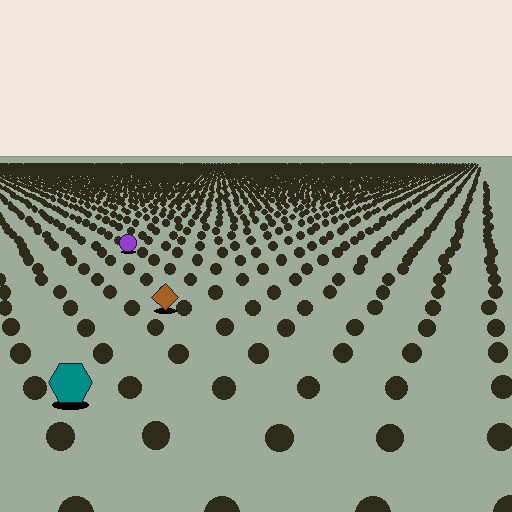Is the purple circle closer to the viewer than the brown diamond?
No. The brown diamond is closer — you can tell from the texture gradient: the ground texture is coarser near it.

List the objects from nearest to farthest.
From nearest to farthest: the teal hexagon, the brown diamond, the purple circle.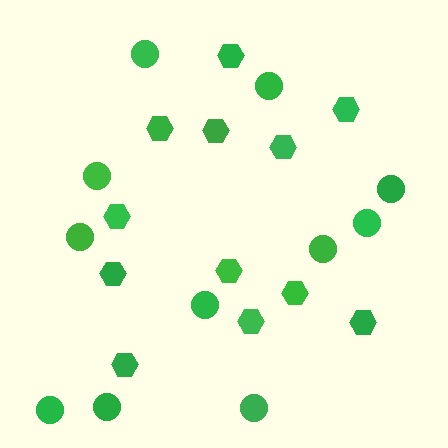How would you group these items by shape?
There are 2 groups: one group of hexagons (12) and one group of circles (11).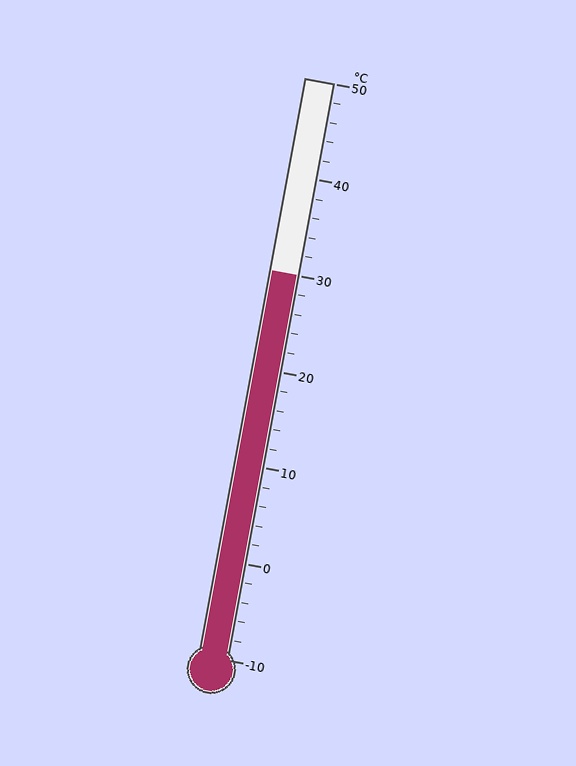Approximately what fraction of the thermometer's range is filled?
The thermometer is filled to approximately 65% of its range.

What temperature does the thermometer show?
The thermometer shows approximately 30°C.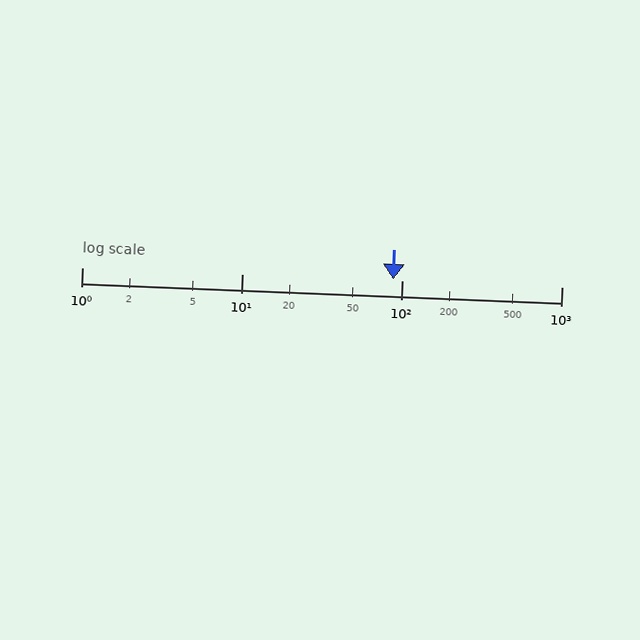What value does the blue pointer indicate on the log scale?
The pointer indicates approximately 88.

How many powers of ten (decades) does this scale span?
The scale spans 3 decades, from 1 to 1000.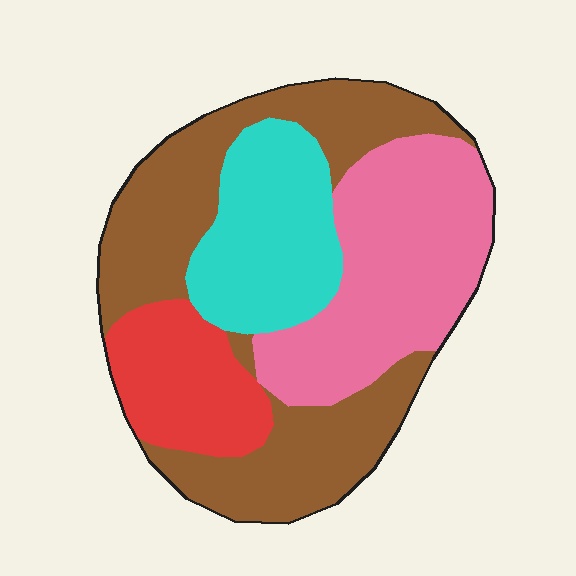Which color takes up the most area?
Brown, at roughly 40%.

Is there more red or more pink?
Pink.